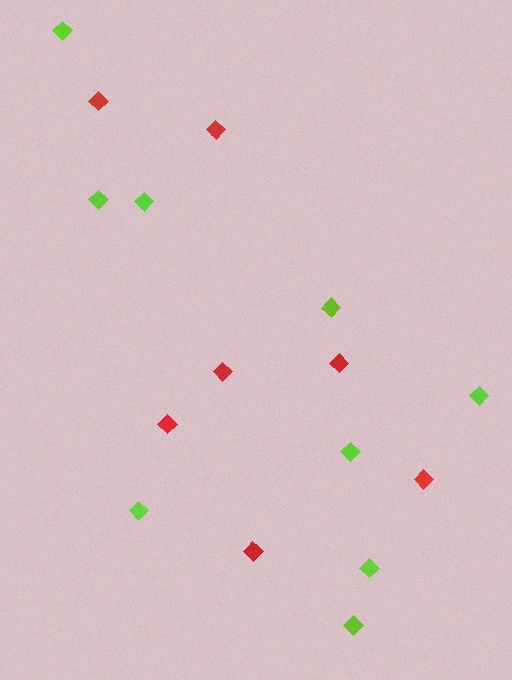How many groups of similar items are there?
There are 2 groups: one group of red diamonds (7) and one group of lime diamonds (9).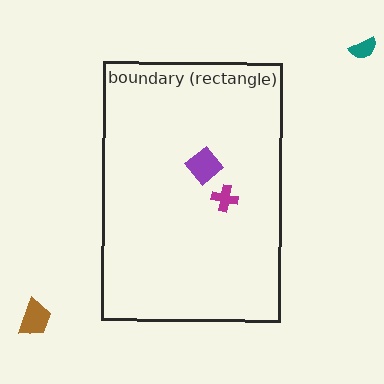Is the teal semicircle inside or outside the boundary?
Outside.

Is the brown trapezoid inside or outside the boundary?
Outside.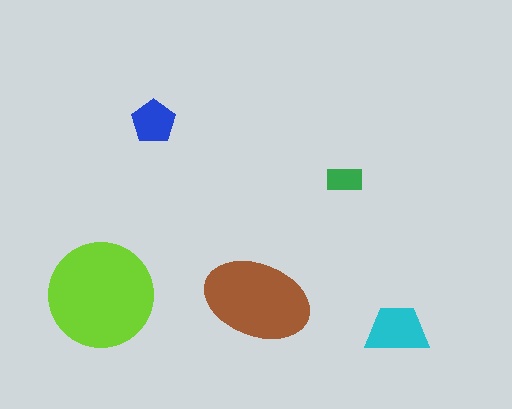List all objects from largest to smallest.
The lime circle, the brown ellipse, the cyan trapezoid, the blue pentagon, the green rectangle.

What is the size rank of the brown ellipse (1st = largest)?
2nd.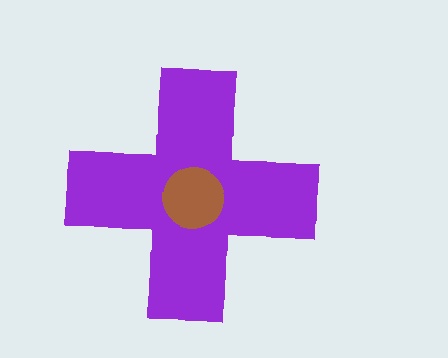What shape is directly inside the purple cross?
The brown circle.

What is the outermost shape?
The purple cross.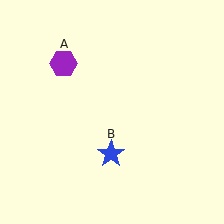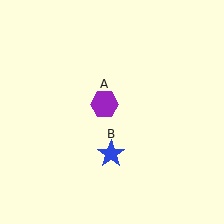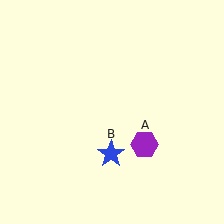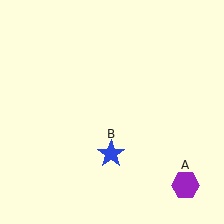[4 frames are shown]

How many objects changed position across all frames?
1 object changed position: purple hexagon (object A).